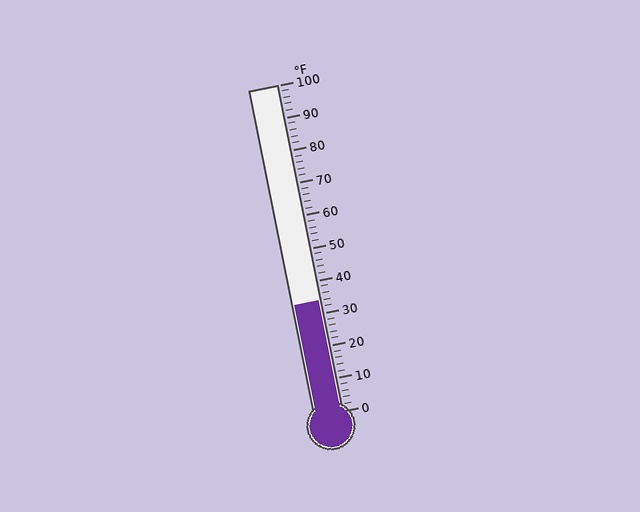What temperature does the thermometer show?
The thermometer shows approximately 34°F.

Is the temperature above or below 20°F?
The temperature is above 20°F.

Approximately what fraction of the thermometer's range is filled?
The thermometer is filled to approximately 35% of its range.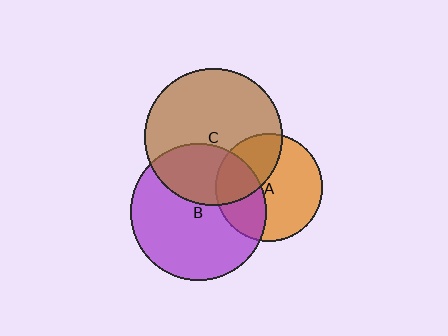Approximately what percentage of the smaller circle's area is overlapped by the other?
Approximately 35%.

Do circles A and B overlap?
Yes.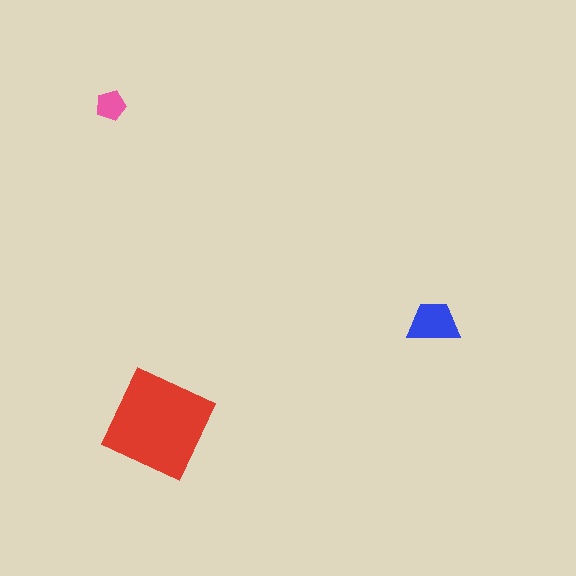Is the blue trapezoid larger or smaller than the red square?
Smaller.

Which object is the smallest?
The pink pentagon.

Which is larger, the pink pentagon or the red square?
The red square.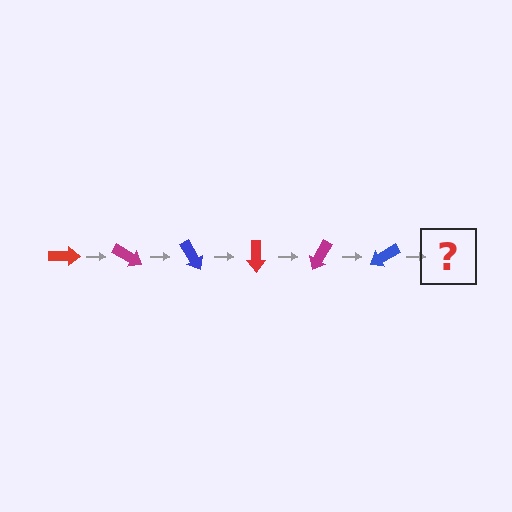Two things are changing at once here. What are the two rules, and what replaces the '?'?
The two rules are that it rotates 30 degrees each step and the color cycles through red, magenta, and blue. The '?' should be a red arrow, rotated 180 degrees from the start.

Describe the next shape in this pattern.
It should be a red arrow, rotated 180 degrees from the start.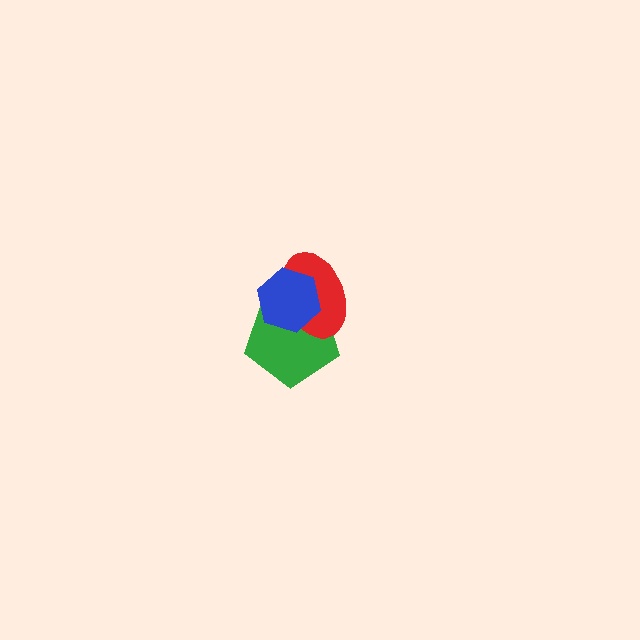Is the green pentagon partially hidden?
Yes, it is partially covered by another shape.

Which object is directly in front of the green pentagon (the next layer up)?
The red ellipse is directly in front of the green pentagon.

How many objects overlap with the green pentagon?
2 objects overlap with the green pentagon.